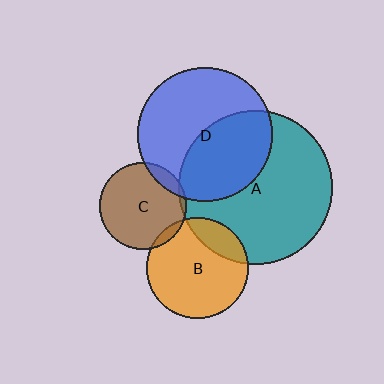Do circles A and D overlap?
Yes.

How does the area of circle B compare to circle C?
Approximately 1.3 times.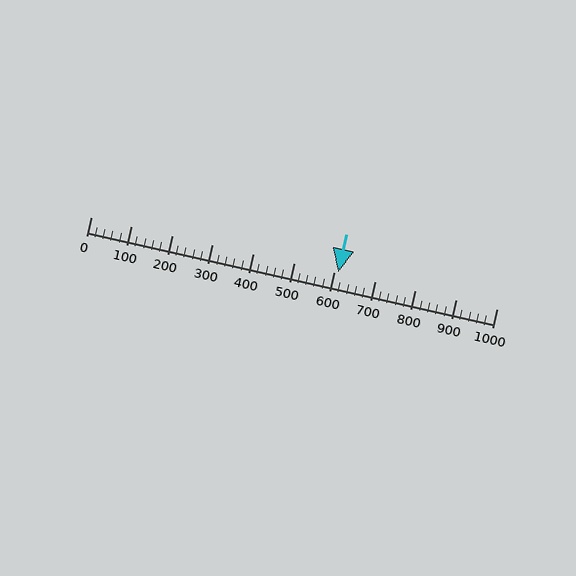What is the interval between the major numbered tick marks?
The major tick marks are spaced 100 units apart.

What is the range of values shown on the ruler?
The ruler shows values from 0 to 1000.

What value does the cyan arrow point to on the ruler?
The cyan arrow points to approximately 610.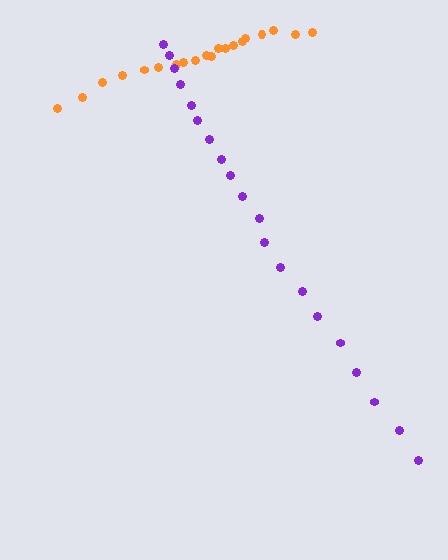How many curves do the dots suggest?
There are 2 distinct paths.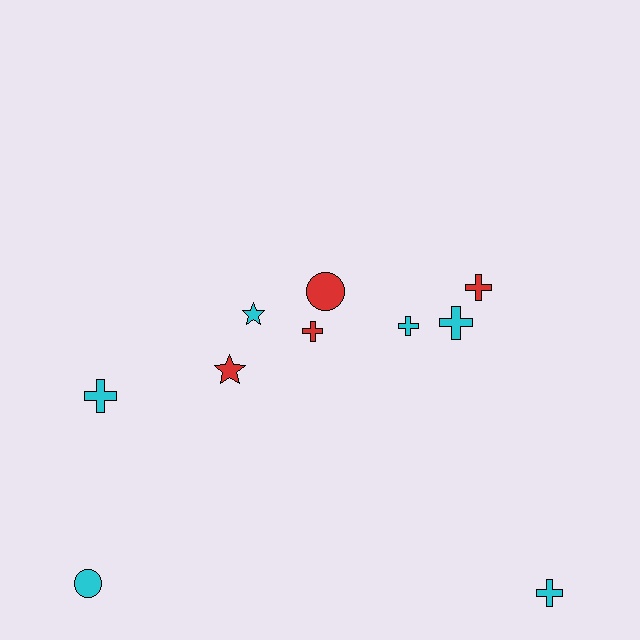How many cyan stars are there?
There is 1 cyan star.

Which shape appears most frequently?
Cross, with 6 objects.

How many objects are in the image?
There are 10 objects.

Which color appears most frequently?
Cyan, with 6 objects.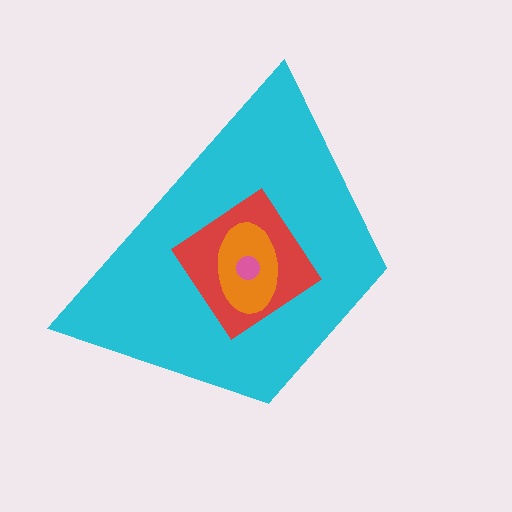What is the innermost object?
The pink circle.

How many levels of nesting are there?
4.